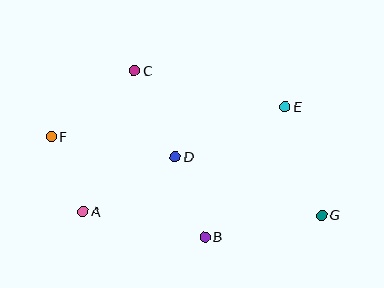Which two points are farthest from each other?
Points F and G are farthest from each other.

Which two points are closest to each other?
Points A and F are closest to each other.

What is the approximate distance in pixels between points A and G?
The distance between A and G is approximately 239 pixels.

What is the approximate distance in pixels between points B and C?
The distance between B and C is approximately 180 pixels.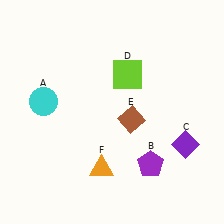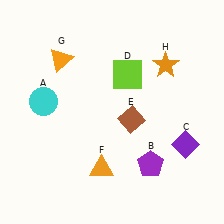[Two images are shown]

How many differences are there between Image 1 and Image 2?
There are 2 differences between the two images.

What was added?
An orange triangle (G), an orange star (H) were added in Image 2.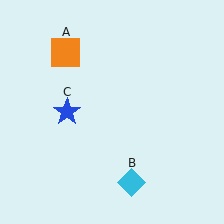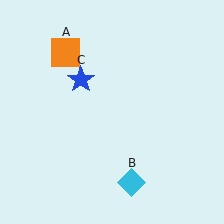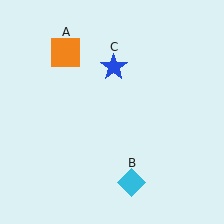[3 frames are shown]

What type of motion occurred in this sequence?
The blue star (object C) rotated clockwise around the center of the scene.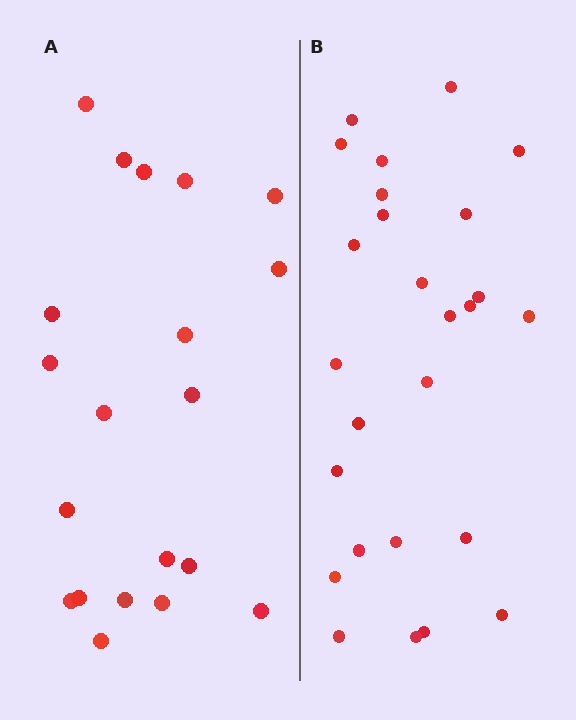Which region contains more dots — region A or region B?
Region B (the right region) has more dots.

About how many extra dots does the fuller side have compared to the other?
Region B has about 6 more dots than region A.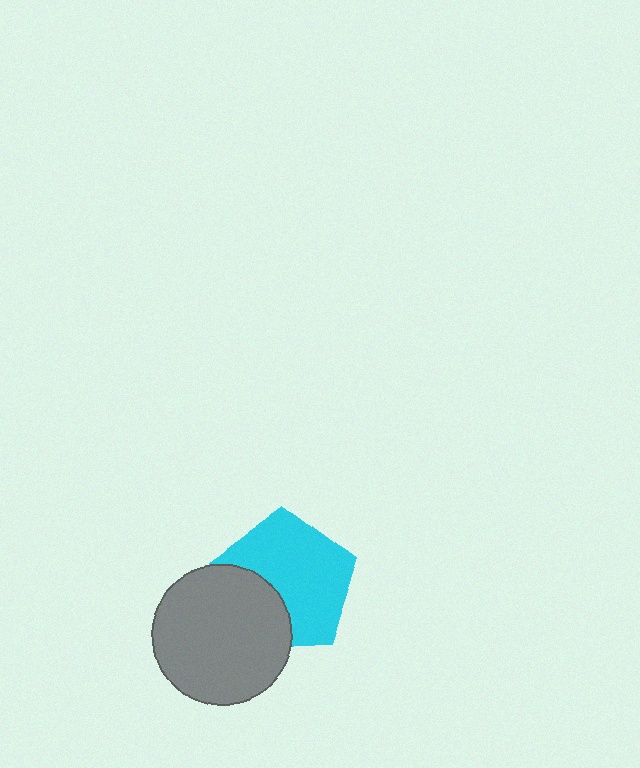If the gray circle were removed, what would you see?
You would see the complete cyan pentagon.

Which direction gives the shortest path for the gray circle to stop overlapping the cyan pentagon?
Moving toward the lower-left gives the shortest separation.